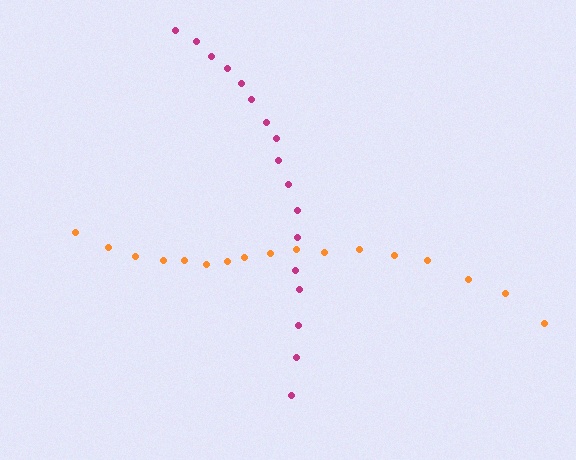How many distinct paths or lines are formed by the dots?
There are 2 distinct paths.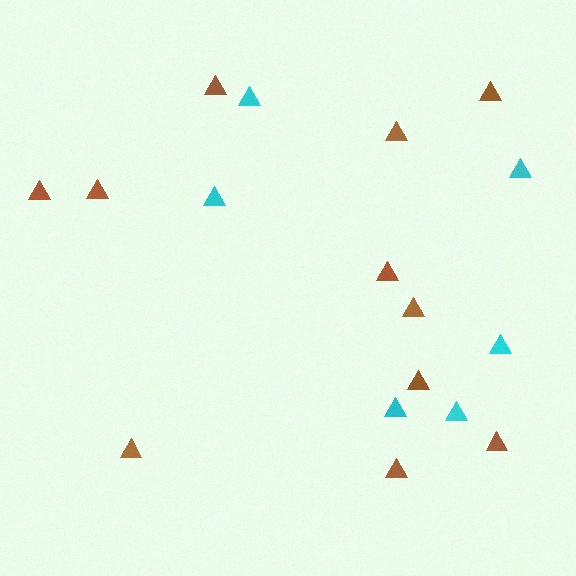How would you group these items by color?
There are 2 groups: one group of cyan triangles (6) and one group of brown triangles (11).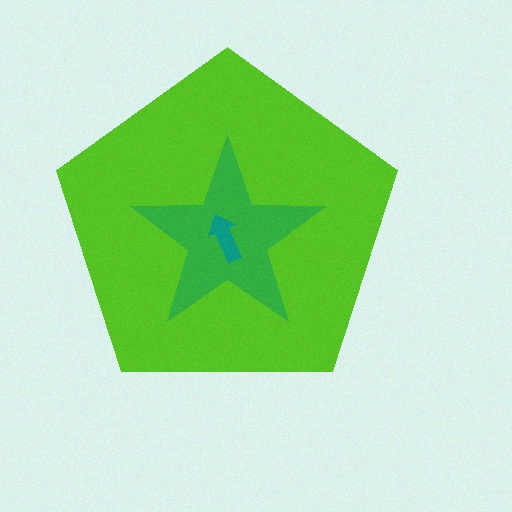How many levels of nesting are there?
3.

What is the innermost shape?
The teal arrow.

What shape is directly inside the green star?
The teal arrow.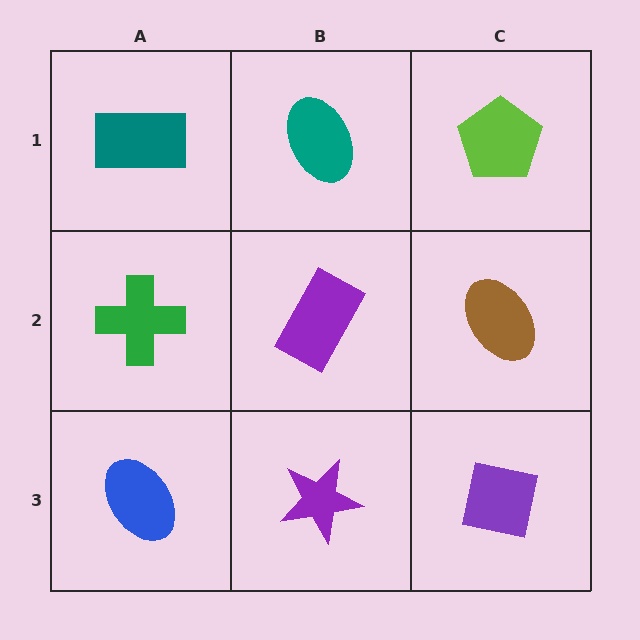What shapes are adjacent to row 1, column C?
A brown ellipse (row 2, column C), a teal ellipse (row 1, column B).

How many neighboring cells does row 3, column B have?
3.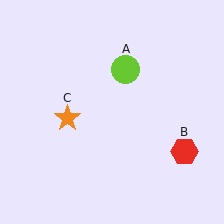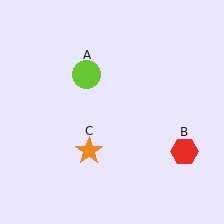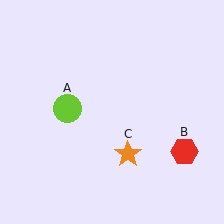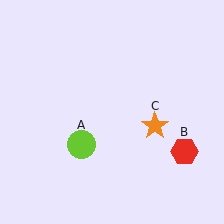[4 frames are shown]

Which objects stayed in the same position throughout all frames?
Red hexagon (object B) remained stationary.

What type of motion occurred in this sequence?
The lime circle (object A), orange star (object C) rotated counterclockwise around the center of the scene.